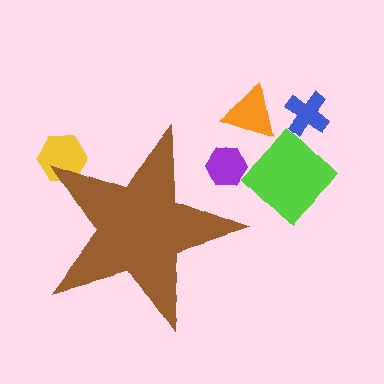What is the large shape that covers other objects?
A brown star.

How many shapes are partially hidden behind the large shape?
2 shapes are partially hidden.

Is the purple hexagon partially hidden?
Yes, the purple hexagon is partially hidden behind the brown star.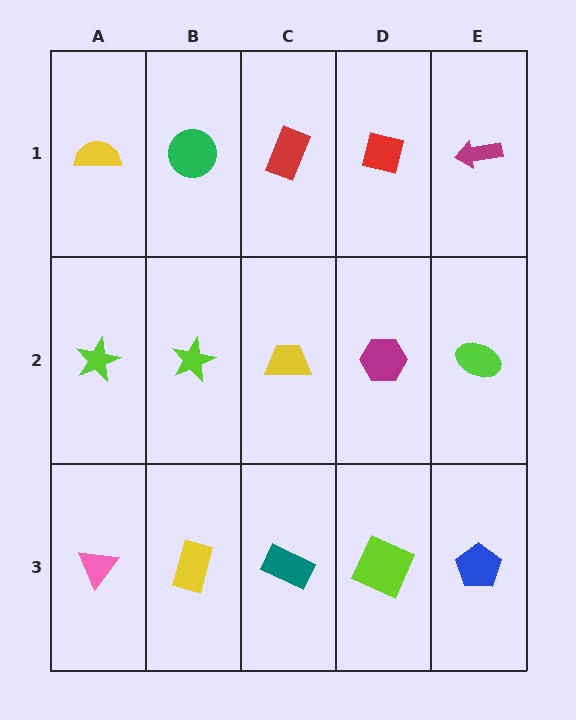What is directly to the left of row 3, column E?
A lime square.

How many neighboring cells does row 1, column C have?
3.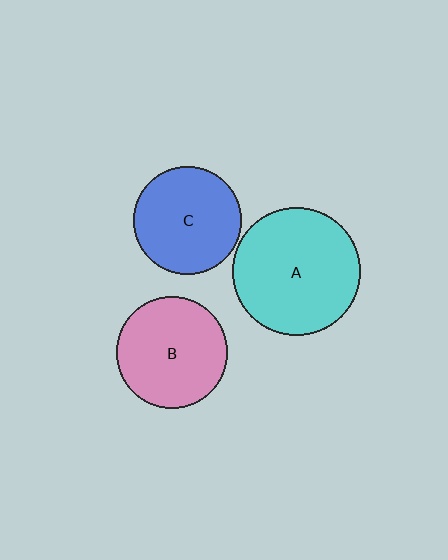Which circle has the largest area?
Circle A (cyan).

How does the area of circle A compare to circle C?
Approximately 1.4 times.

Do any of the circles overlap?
No, none of the circles overlap.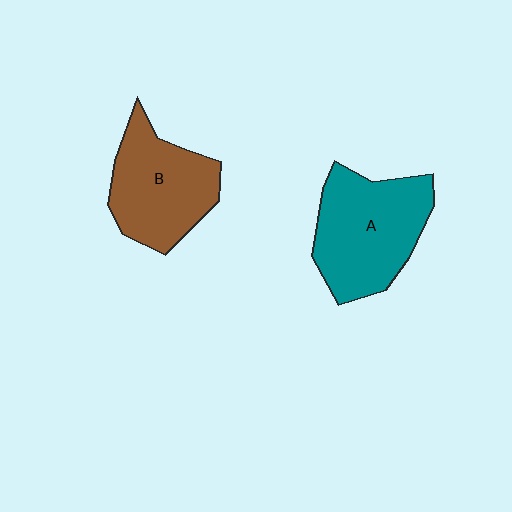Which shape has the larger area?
Shape A (teal).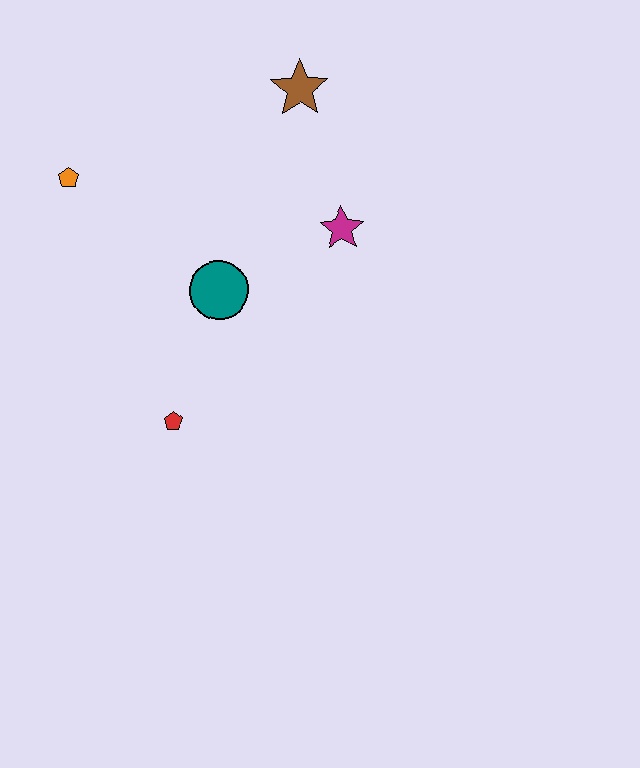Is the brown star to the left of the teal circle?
No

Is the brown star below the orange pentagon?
No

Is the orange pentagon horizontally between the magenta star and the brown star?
No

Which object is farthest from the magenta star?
The orange pentagon is farthest from the magenta star.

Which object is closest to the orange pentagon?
The teal circle is closest to the orange pentagon.